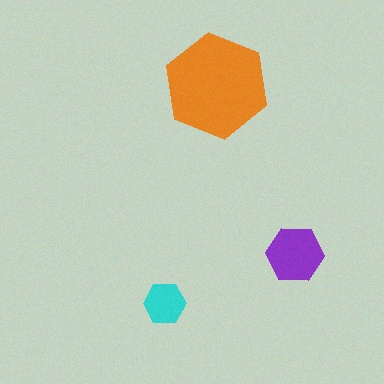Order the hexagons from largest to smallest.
the orange one, the purple one, the cyan one.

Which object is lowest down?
The cyan hexagon is bottommost.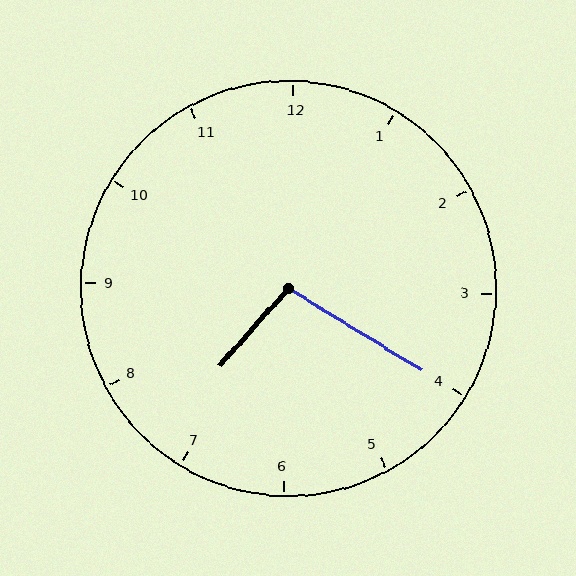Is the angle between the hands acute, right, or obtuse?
It is obtuse.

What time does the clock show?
7:20.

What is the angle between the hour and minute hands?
Approximately 100 degrees.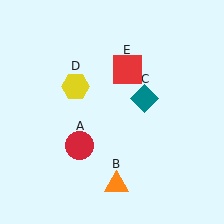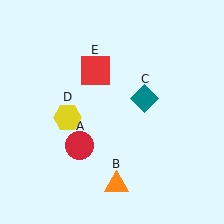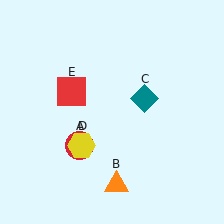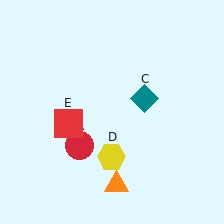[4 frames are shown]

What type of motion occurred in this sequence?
The yellow hexagon (object D), red square (object E) rotated counterclockwise around the center of the scene.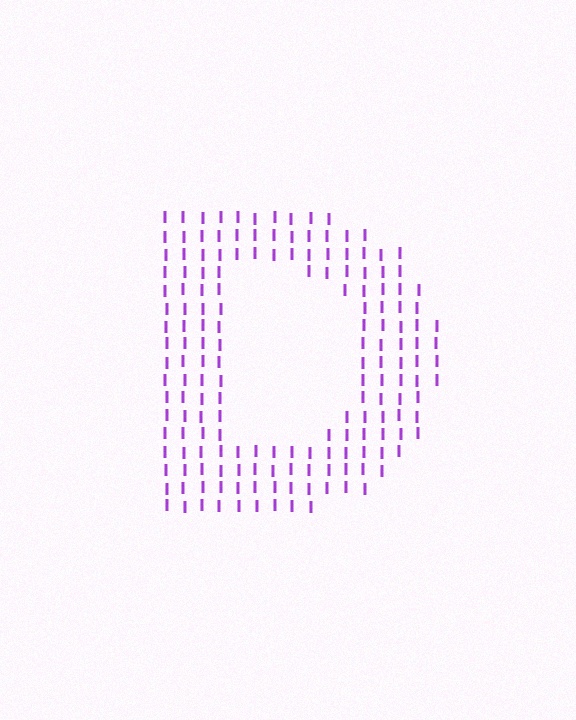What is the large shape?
The large shape is the letter D.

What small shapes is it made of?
It is made of small letter I's.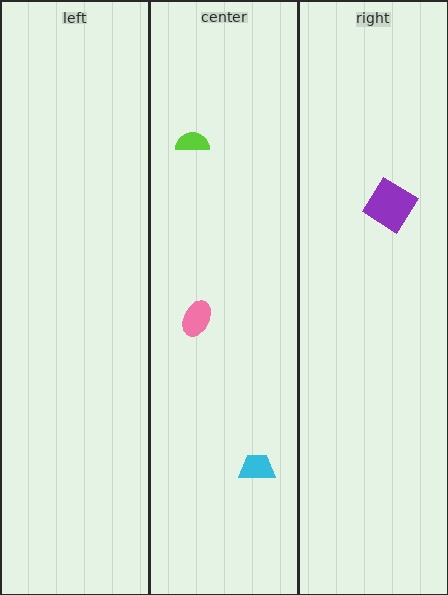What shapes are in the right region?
The purple diamond.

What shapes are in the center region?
The lime semicircle, the pink ellipse, the cyan trapezoid.